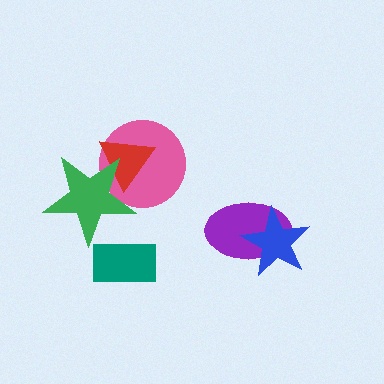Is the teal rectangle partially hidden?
No, no other shape covers it.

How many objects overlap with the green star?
2 objects overlap with the green star.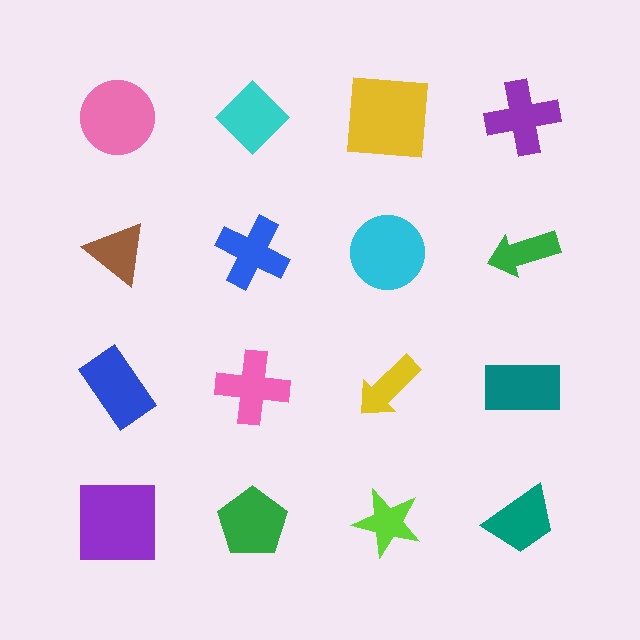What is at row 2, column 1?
A brown triangle.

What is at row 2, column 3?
A cyan circle.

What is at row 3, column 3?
A yellow arrow.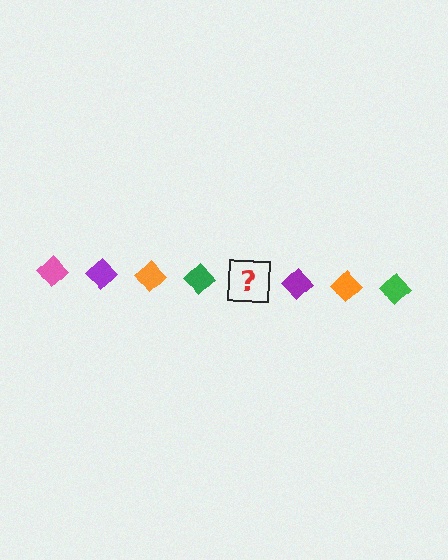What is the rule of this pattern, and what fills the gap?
The rule is that the pattern cycles through pink, purple, orange, green diamonds. The gap should be filled with a pink diamond.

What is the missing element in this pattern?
The missing element is a pink diamond.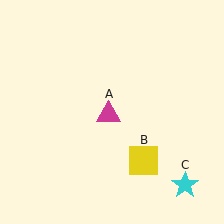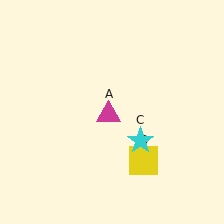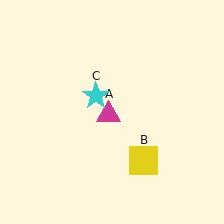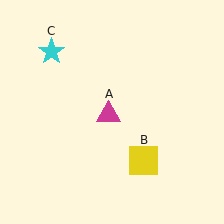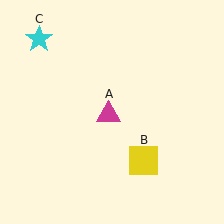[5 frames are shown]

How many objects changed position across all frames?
1 object changed position: cyan star (object C).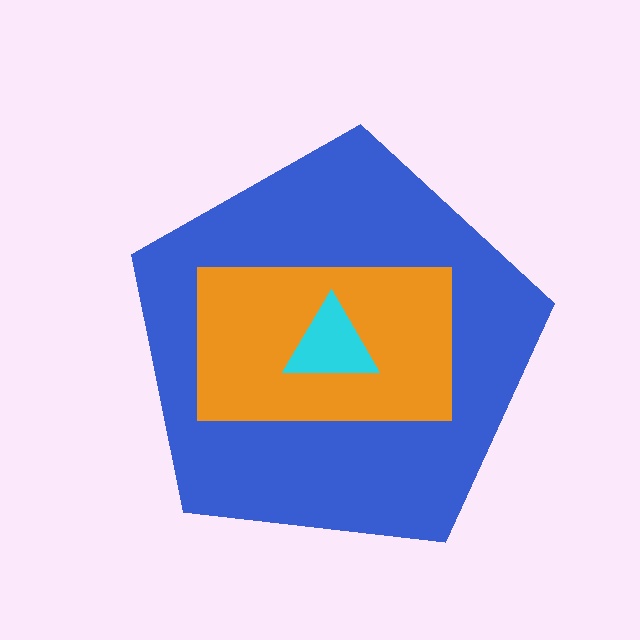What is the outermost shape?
The blue pentagon.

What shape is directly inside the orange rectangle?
The cyan triangle.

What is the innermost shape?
The cyan triangle.